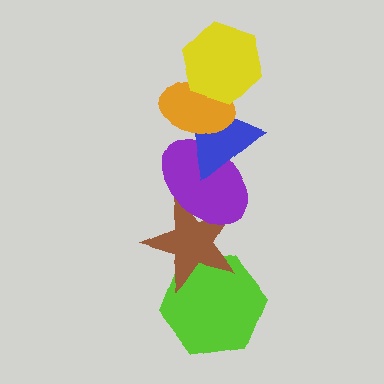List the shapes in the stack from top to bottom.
From top to bottom: the yellow hexagon, the orange ellipse, the blue triangle, the purple ellipse, the brown star, the lime hexagon.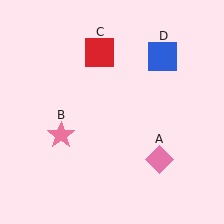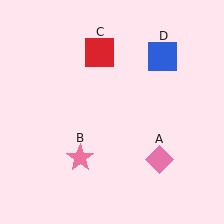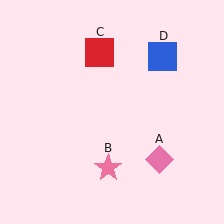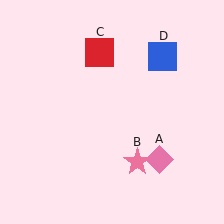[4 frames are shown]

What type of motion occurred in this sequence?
The pink star (object B) rotated counterclockwise around the center of the scene.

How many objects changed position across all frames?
1 object changed position: pink star (object B).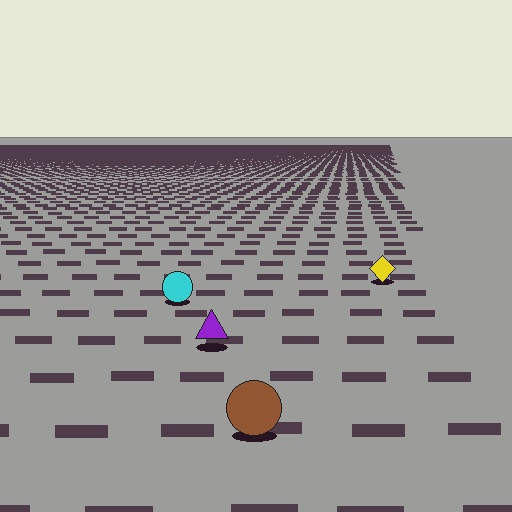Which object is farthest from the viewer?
The yellow diamond is farthest from the viewer. It appears smaller and the ground texture around it is denser.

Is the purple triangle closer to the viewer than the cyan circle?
Yes. The purple triangle is closer — you can tell from the texture gradient: the ground texture is coarser near it.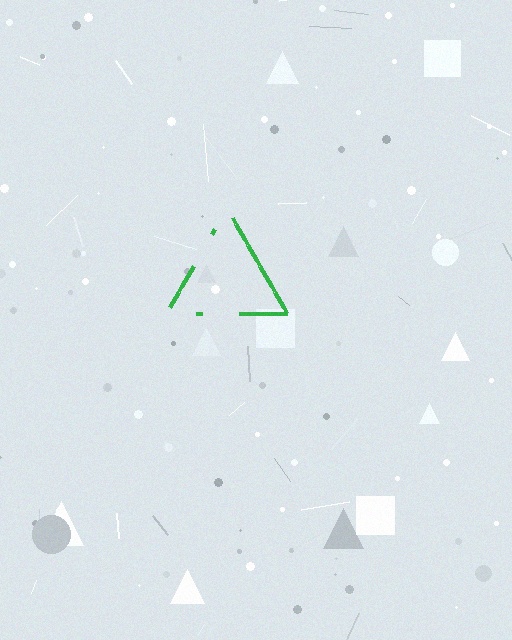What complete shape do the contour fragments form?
The contour fragments form a triangle.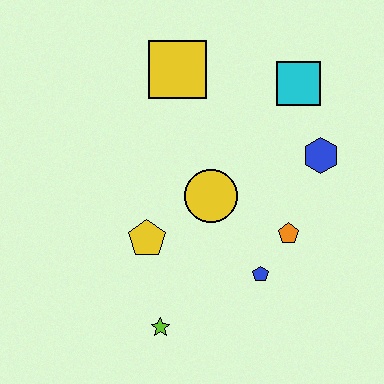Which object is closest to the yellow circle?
The yellow pentagon is closest to the yellow circle.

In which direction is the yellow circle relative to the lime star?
The yellow circle is above the lime star.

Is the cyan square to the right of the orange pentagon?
Yes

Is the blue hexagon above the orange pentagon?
Yes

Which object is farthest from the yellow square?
The lime star is farthest from the yellow square.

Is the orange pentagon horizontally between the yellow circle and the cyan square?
Yes